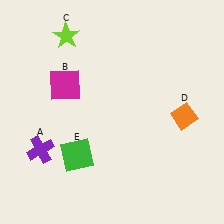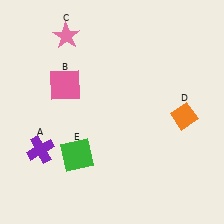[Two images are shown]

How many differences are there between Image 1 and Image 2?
There are 2 differences between the two images.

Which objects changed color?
B changed from magenta to pink. C changed from lime to pink.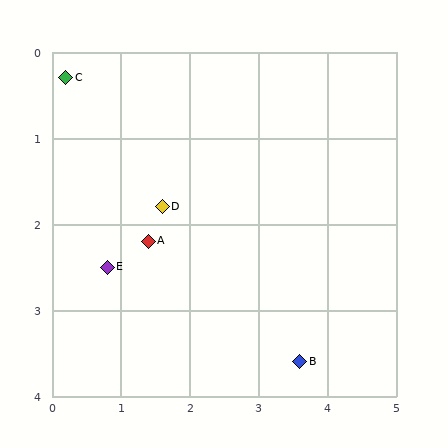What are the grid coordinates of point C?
Point C is at approximately (0.2, 0.3).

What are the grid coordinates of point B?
Point B is at approximately (3.6, 3.6).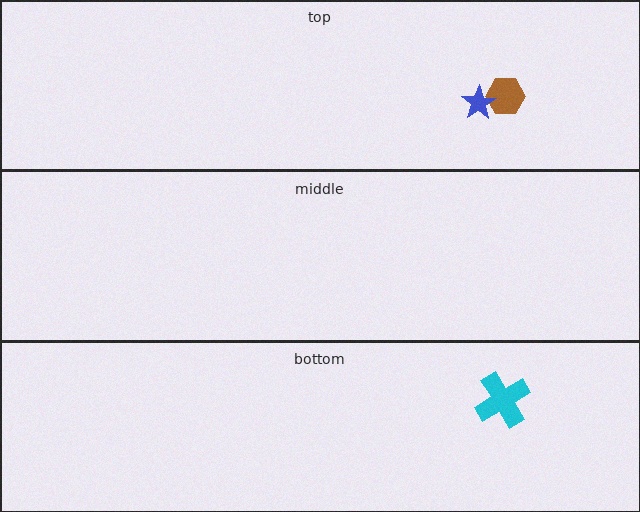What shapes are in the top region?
The brown hexagon, the blue star.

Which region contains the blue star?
The top region.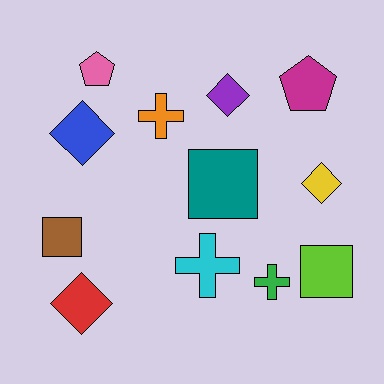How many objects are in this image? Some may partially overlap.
There are 12 objects.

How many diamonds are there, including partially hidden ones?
There are 4 diamonds.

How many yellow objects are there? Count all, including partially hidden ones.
There is 1 yellow object.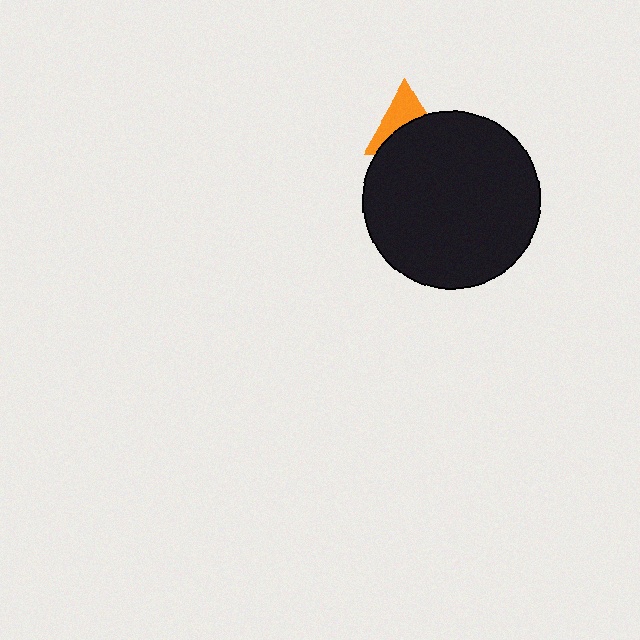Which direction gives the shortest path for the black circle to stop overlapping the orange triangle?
Moving down gives the shortest separation.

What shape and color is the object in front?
The object in front is a black circle.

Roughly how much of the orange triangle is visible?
About half of it is visible (roughly 46%).